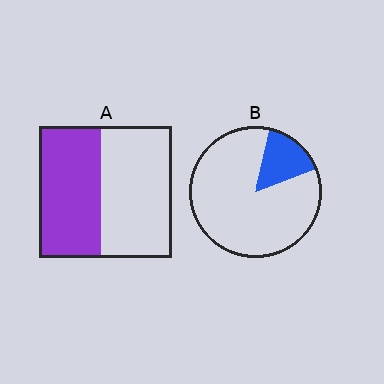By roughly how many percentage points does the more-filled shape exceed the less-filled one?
By roughly 30 percentage points (A over B).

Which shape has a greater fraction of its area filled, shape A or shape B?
Shape A.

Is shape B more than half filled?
No.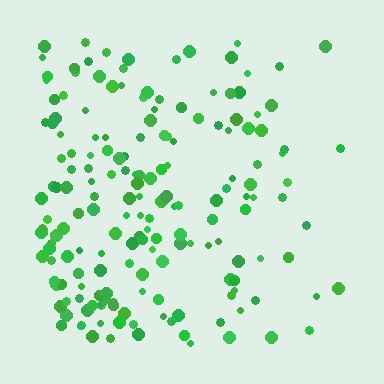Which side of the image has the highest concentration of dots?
The left.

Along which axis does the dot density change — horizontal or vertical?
Horizontal.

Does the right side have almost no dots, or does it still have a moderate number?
Still a moderate number, just noticeably fewer than the left.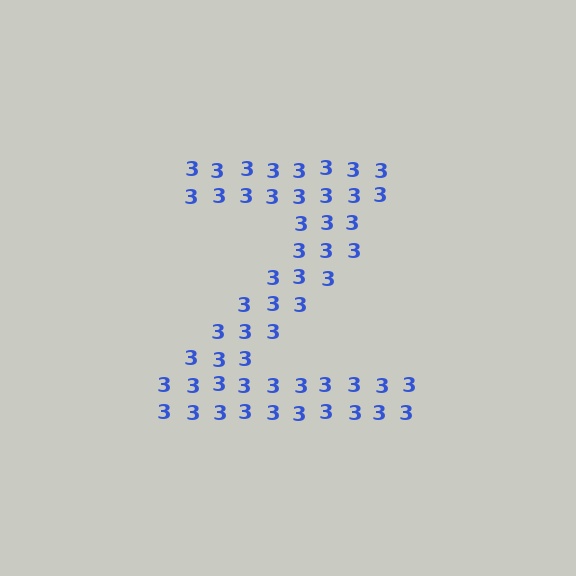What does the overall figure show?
The overall figure shows the letter Z.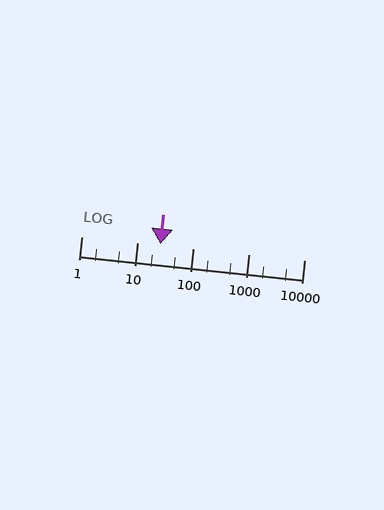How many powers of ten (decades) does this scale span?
The scale spans 4 decades, from 1 to 10000.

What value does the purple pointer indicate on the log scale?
The pointer indicates approximately 26.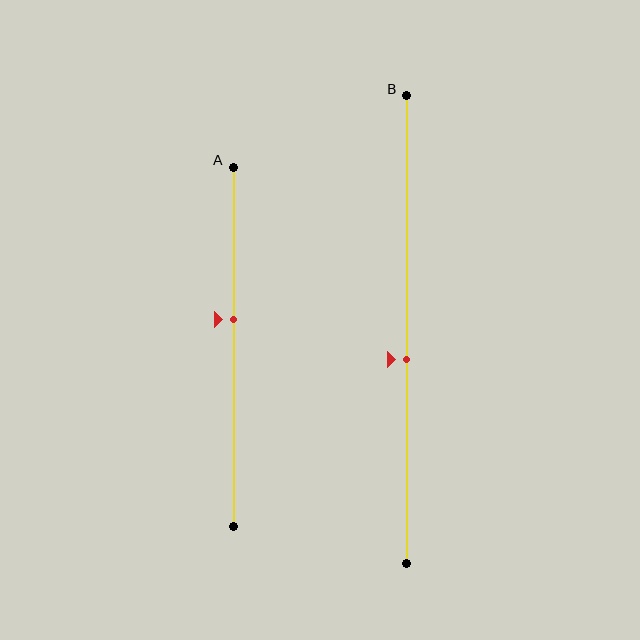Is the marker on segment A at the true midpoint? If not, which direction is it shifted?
No, the marker on segment A is shifted upward by about 8% of the segment length.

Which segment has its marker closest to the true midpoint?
Segment B has its marker closest to the true midpoint.